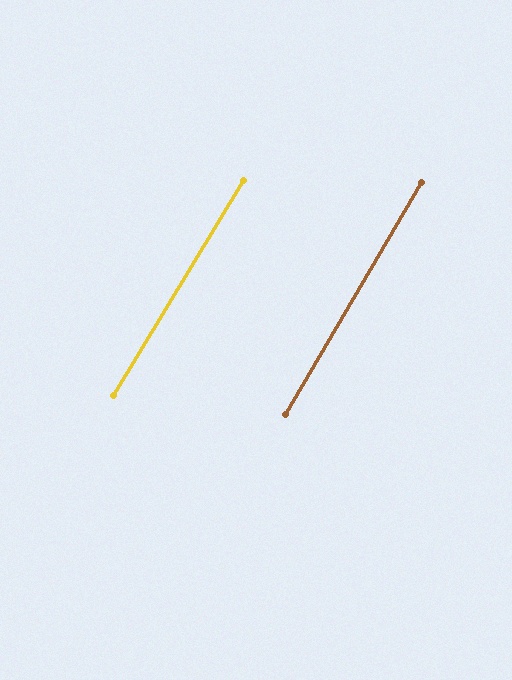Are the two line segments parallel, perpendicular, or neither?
Parallel — their directions differ by only 0.7°.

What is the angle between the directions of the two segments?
Approximately 1 degree.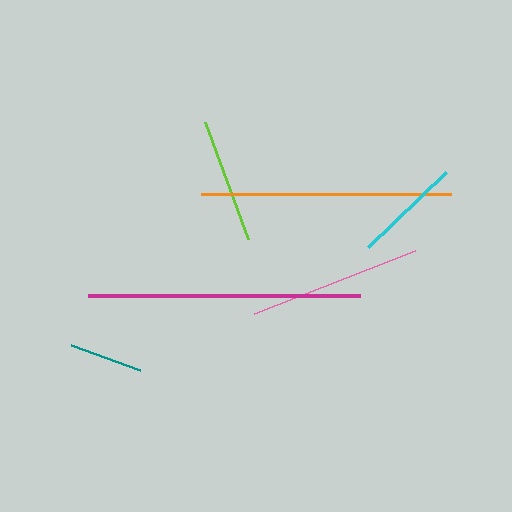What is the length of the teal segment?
The teal segment is approximately 74 pixels long.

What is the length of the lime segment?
The lime segment is approximately 125 pixels long.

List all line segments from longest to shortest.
From longest to shortest: magenta, orange, pink, lime, cyan, teal.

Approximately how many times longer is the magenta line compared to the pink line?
The magenta line is approximately 1.6 times the length of the pink line.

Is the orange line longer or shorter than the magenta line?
The magenta line is longer than the orange line.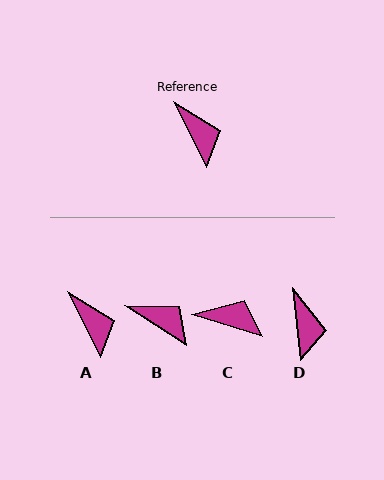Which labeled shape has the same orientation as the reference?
A.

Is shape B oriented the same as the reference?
No, it is off by about 30 degrees.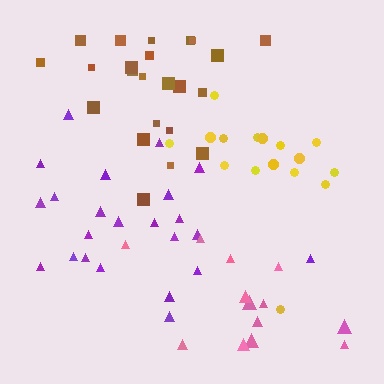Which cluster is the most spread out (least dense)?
Pink.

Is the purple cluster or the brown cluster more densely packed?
Brown.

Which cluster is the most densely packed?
Yellow.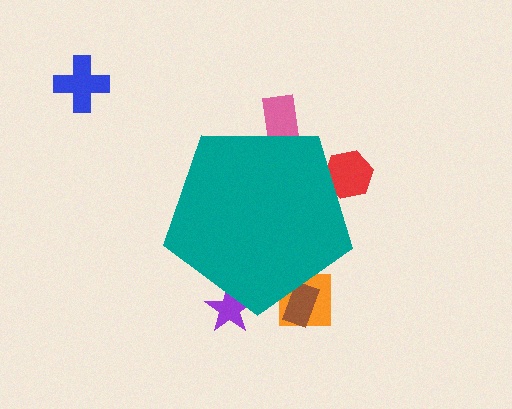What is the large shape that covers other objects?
A teal pentagon.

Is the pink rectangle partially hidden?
Yes, the pink rectangle is partially hidden behind the teal pentagon.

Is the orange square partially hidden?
Yes, the orange square is partially hidden behind the teal pentagon.